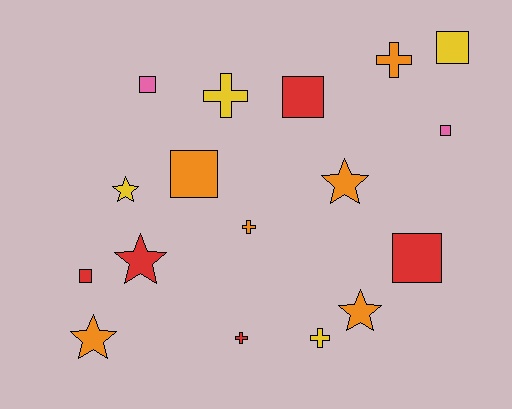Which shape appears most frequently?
Square, with 7 objects.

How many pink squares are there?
There are 2 pink squares.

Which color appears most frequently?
Orange, with 6 objects.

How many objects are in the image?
There are 17 objects.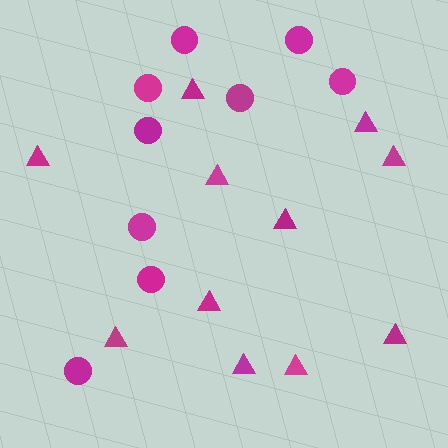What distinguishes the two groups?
There are 2 groups: one group of circles (9) and one group of triangles (11).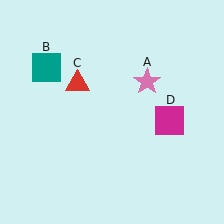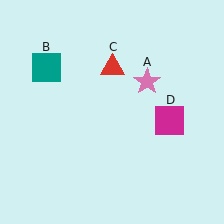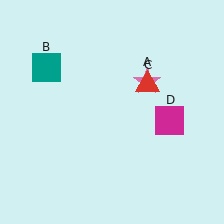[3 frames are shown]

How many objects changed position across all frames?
1 object changed position: red triangle (object C).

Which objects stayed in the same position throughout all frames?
Pink star (object A) and teal square (object B) and magenta square (object D) remained stationary.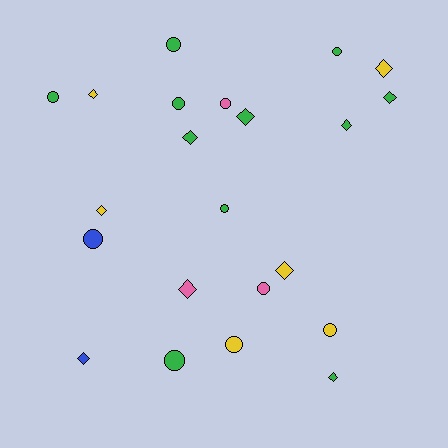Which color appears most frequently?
Green, with 11 objects.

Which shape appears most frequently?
Diamond, with 11 objects.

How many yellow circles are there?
There are 2 yellow circles.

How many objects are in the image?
There are 22 objects.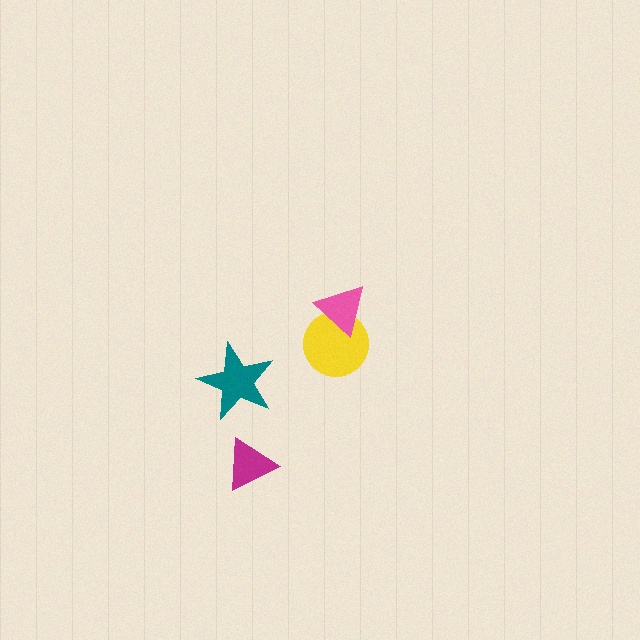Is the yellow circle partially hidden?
Yes, it is partially covered by another shape.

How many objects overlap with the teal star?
0 objects overlap with the teal star.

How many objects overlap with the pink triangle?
1 object overlaps with the pink triangle.